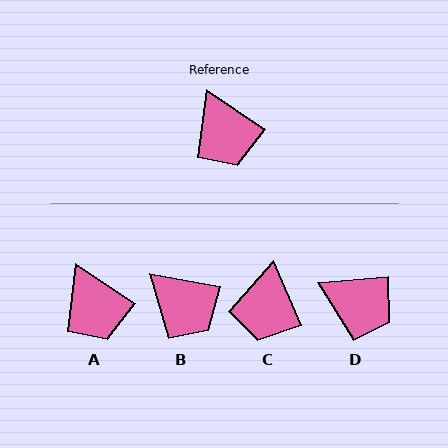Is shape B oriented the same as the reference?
No, it is off by about 23 degrees.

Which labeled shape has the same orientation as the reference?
A.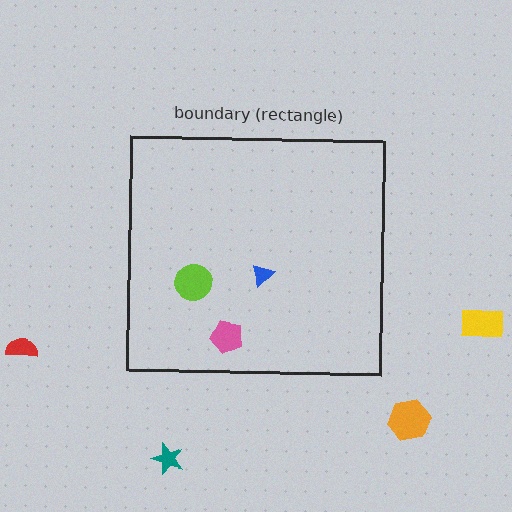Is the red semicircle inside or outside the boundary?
Outside.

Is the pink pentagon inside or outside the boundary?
Inside.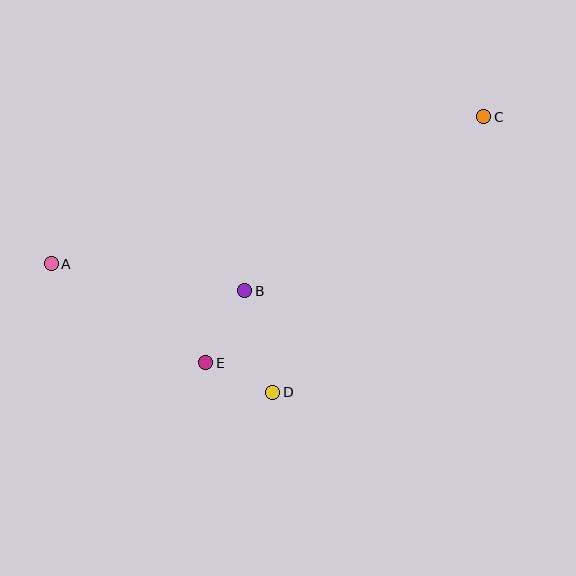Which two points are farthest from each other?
Points A and C are farthest from each other.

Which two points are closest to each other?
Points D and E are closest to each other.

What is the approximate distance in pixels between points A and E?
The distance between A and E is approximately 183 pixels.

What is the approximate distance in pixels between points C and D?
The distance between C and D is approximately 347 pixels.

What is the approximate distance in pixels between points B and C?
The distance between B and C is approximately 296 pixels.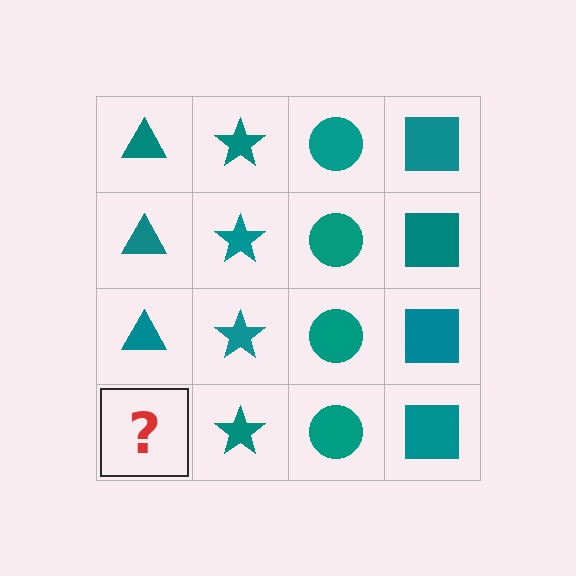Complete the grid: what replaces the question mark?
The question mark should be replaced with a teal triangle.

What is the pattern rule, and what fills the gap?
The rule is that each column has a consistent shape. The gap should be filled with a teal triangle.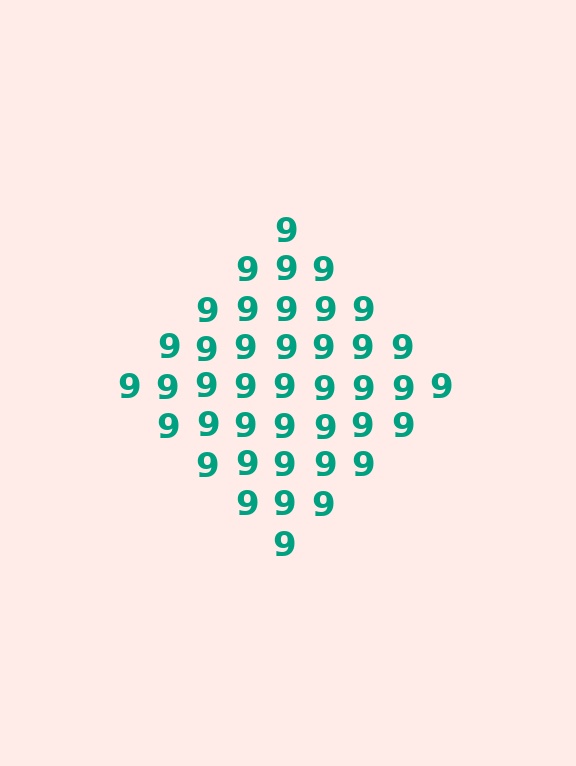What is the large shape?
The large shape is a diamond.